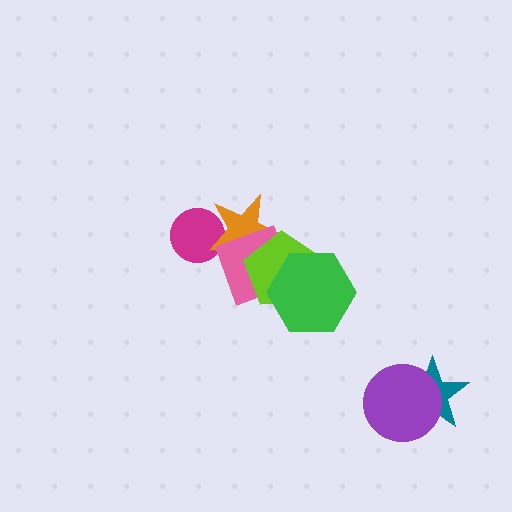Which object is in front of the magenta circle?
The orange star is in front of the magenta circle.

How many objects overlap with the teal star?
1 object overlaps with the teal star.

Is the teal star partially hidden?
Yes, it is partially covered by another shape.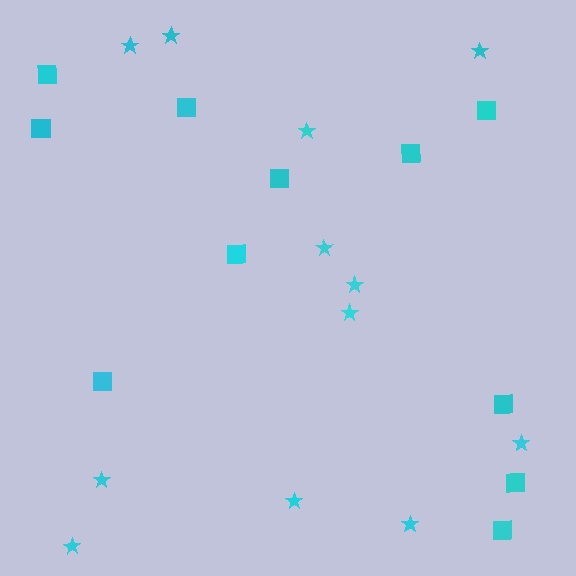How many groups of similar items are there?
There are 2 groups: one group of squares (11) and one group of stars (12).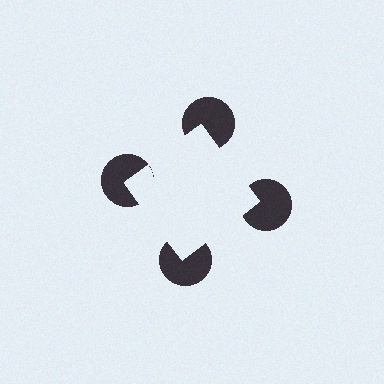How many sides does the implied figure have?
4 sides.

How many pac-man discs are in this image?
There are 4 — one at each vertex of the illusory square.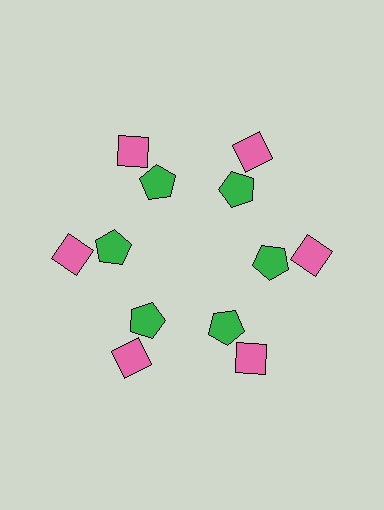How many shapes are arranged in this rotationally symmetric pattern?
There are 12 shapes, arranged in 6 groups of 2.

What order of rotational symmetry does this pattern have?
This pattern has 6-fold rotational symmetry.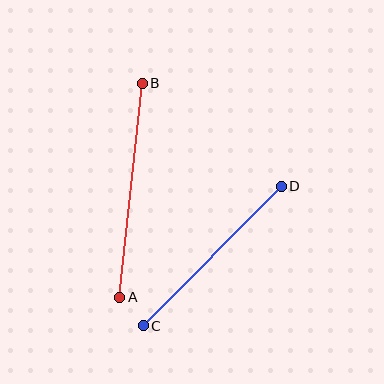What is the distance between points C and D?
The distance is approximately 196 pixels.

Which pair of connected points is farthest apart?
Points A and B are farthest apart.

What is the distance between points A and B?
The distance is approximately 215 pixels.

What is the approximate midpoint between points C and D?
The midpoint is at approximately (212, 256) pixels.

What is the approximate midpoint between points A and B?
The midpoint is at approximately (131, 190) pixels.